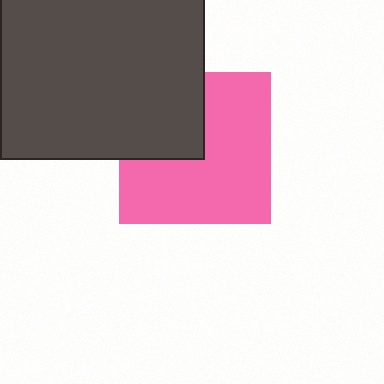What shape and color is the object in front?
The object in front is a dark gray square.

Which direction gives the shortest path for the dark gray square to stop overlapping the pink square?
Moving toward the upper-left gives the shortest separation.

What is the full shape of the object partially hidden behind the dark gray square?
The partially hidden object is a pink square.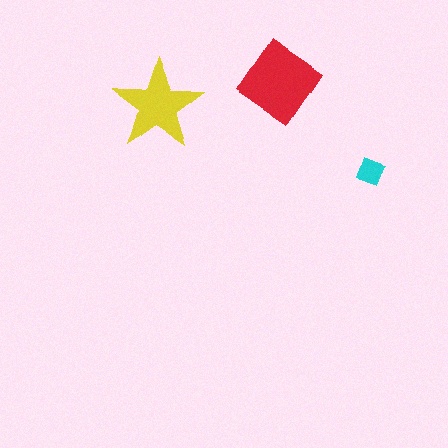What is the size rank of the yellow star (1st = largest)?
2nd.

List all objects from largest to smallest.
The red diamond, the yellow star, the cyan diamond.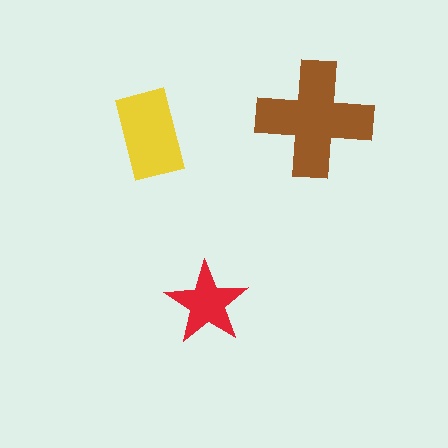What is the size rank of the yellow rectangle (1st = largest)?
2nd.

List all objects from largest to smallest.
The brown cross, the yellow rectangle, the red star.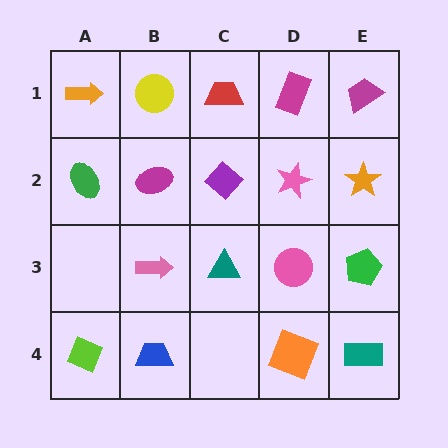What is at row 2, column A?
A green ellipse.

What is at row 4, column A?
A lime diamond.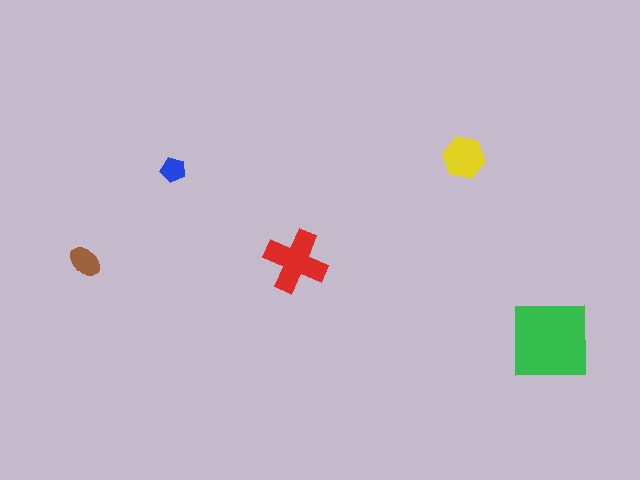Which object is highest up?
The yellow hexagon is topmost.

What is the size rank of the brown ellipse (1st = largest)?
4th.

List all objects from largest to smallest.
The green square, the red cross, the yellow hexagon, the brown ellipse, the blue pentagon.